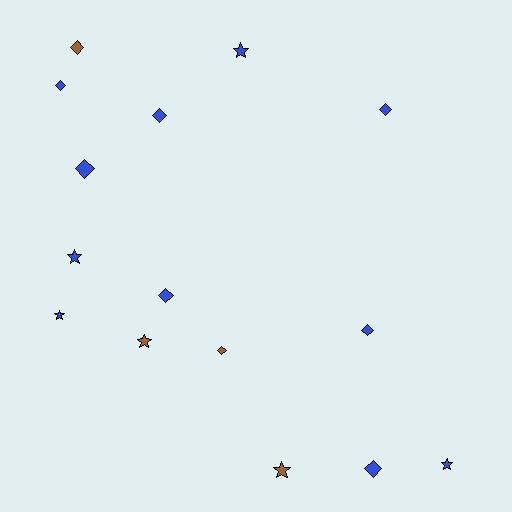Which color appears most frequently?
Blue, with 11 objects.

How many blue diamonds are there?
There are 7 blue diamonds.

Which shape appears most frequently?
Diamond, with 9 objects.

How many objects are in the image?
There are 15 objects.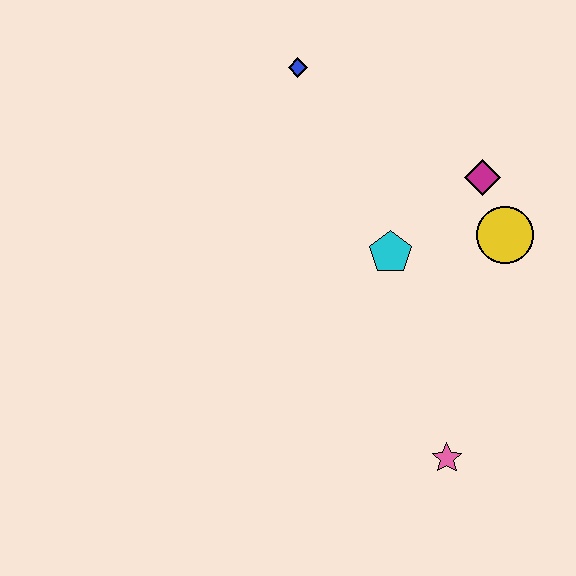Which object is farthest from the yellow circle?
The blue diamond is farthest from the yellow circle.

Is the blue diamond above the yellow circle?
Yes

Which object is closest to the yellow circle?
The magenta diamond is closest to the yellow circle.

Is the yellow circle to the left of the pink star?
No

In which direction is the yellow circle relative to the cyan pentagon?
The yellow circle is to the right of the cyan pentagon.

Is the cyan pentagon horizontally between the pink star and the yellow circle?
No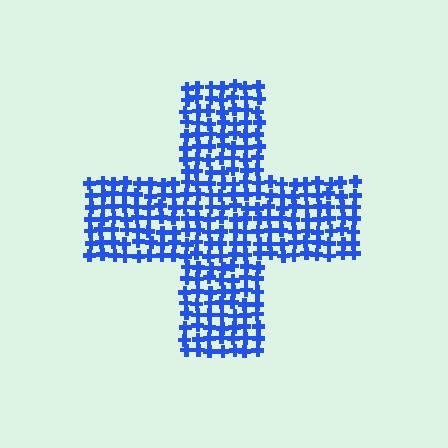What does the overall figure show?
The overall figure shows a cross.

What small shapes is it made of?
It is made of small crosses.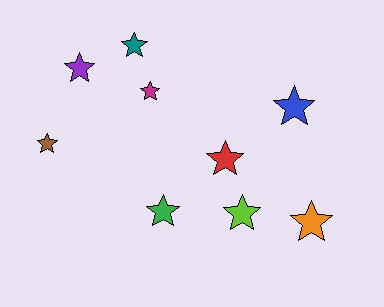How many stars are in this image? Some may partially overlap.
There are 9 stars.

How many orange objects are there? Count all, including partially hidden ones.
There is 1 orange object.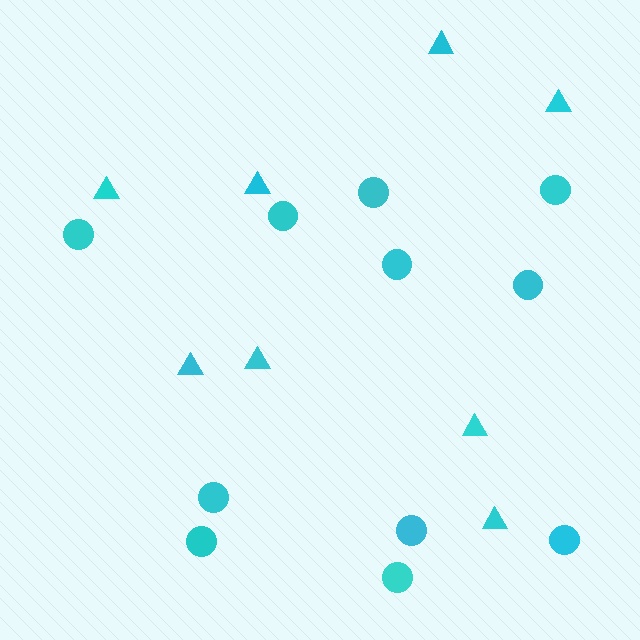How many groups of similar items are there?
There are 2 groups: one group of triangles (8) and one group of circles (11).